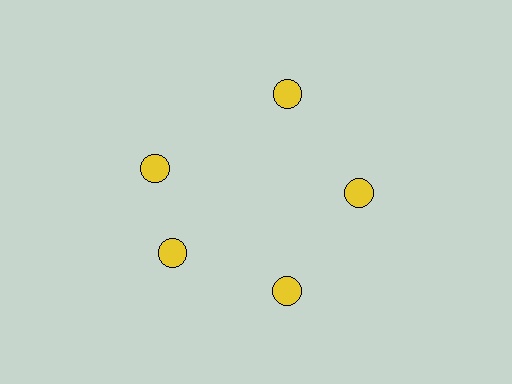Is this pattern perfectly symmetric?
No. The 5 yellow circles are arranged in a ring, but one element near the 10 o'clock position is rotated out of alignment along the ring, breaking the 5-fold rotational symmetry.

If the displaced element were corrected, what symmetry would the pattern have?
It would have 5-fold rotational symmetry — the pattern would map onto itself every 72 degrees.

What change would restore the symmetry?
The symmetry would be restored by rotating it back into even spacing with its neighbors so that all 5 circles sit at equal angles and equal distance from the center.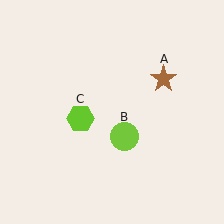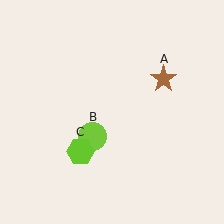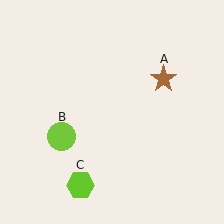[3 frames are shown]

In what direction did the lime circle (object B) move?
The lime circle (object B) moved left.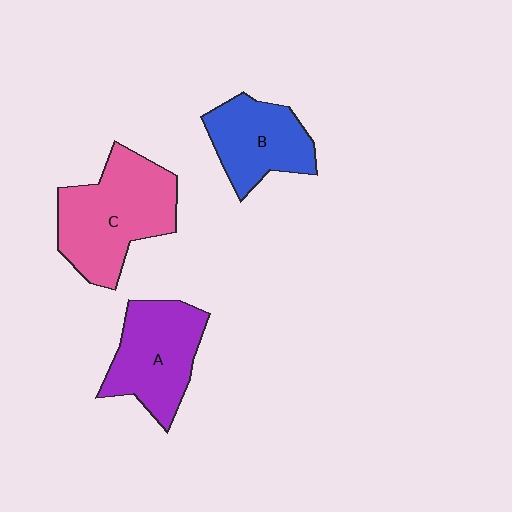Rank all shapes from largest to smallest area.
From largest to smallest: C (pink), A (purple), B (blue).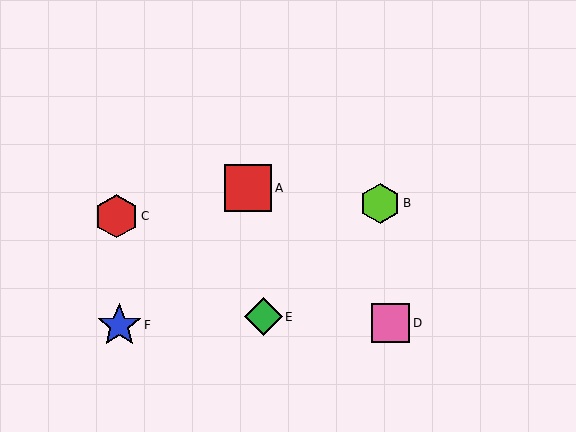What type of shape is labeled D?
Shape D is a pink square.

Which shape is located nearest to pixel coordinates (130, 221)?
The red hexagon (labeled C) at (117, 216) is nearest to that location.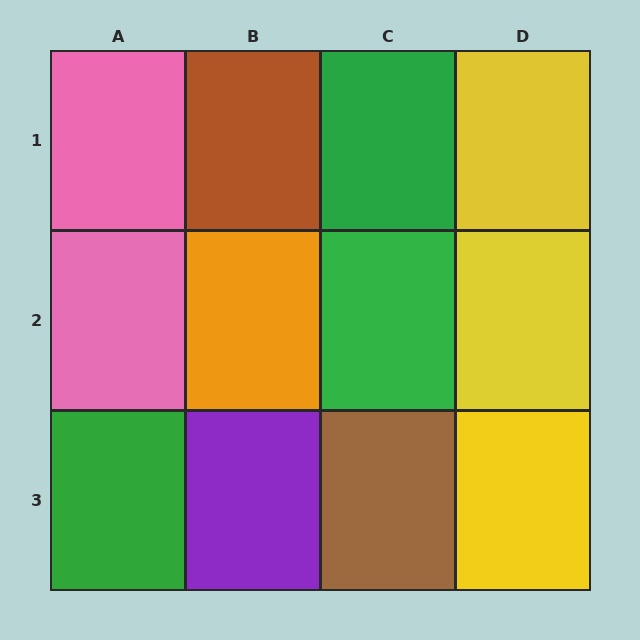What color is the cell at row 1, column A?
Pink.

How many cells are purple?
1 cell is purple.